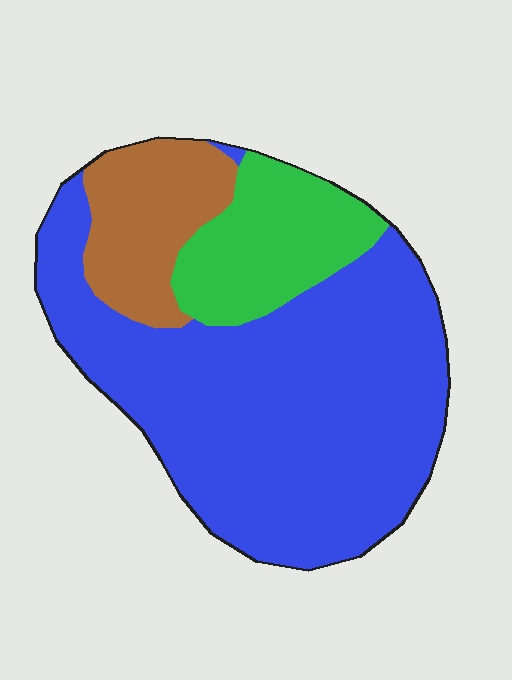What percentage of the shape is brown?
Brown covers 16% of the shape.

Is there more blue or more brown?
Blue.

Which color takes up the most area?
Blue, at roughly 65%.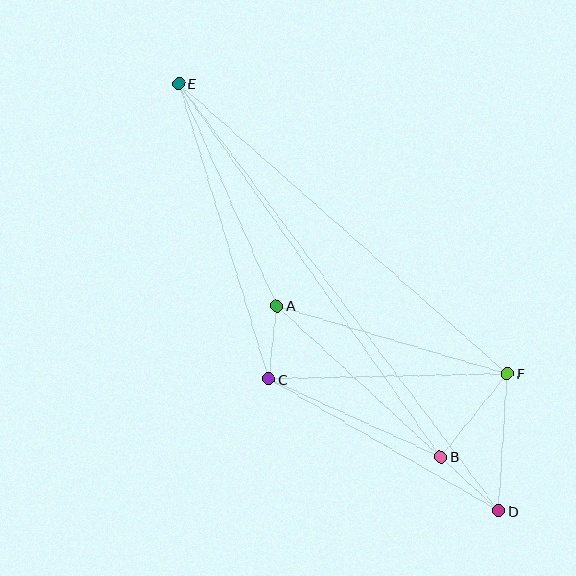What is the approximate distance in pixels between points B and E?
The distance between B and E is approximately 456 pixels.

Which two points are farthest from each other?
Points D and E are farthest from each other.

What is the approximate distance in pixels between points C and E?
The distance between C and E is approximately 309 pixels.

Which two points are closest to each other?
Points A and C are closest to each other.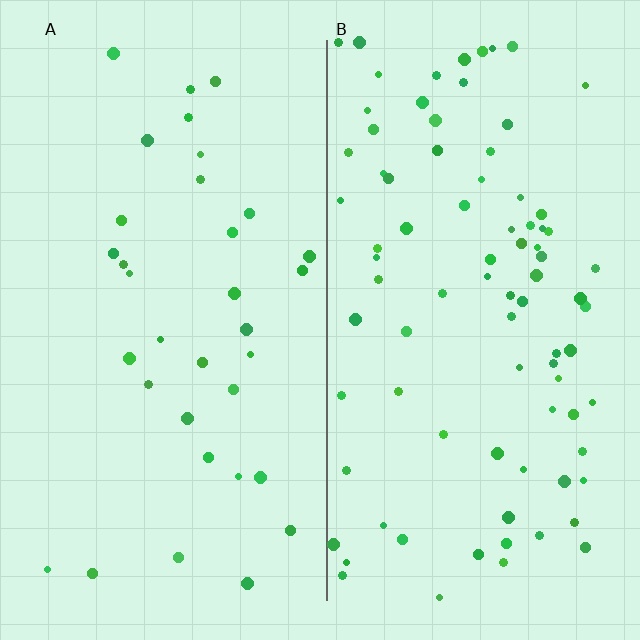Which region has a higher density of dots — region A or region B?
B (the right).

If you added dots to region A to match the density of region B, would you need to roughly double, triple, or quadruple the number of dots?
Approximately triple.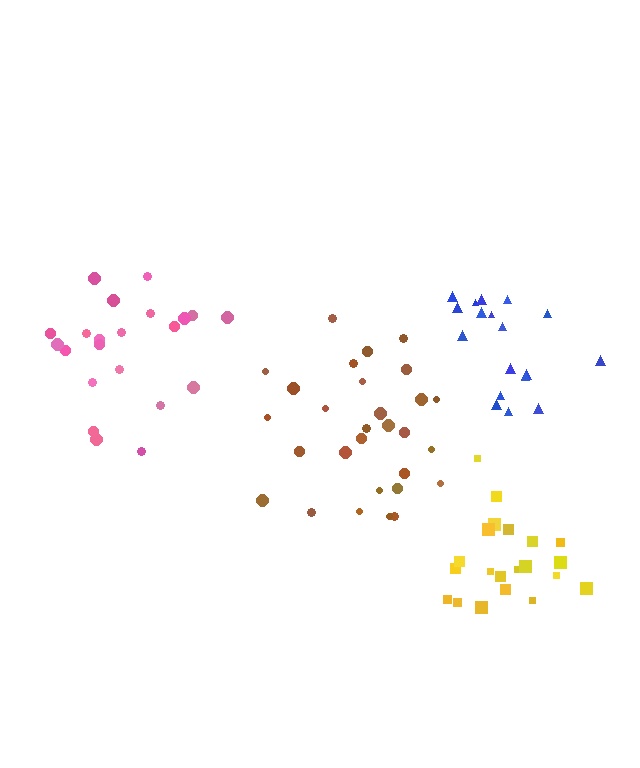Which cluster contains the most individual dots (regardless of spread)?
Brown (29).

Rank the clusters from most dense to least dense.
yellow, pink, brown, blue.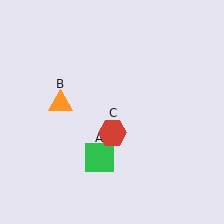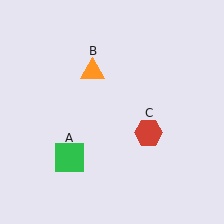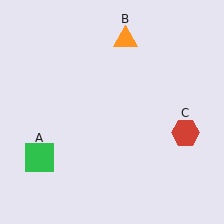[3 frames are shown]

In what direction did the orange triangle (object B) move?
The orange triangle (object B) moved up and to the right.